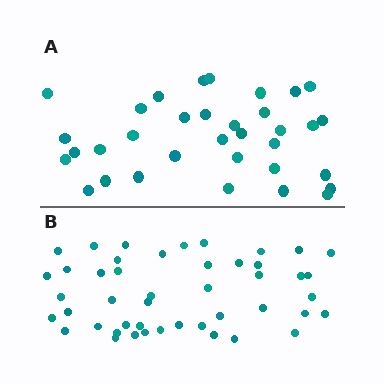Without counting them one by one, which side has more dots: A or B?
Region B (the bottom region) has more dots.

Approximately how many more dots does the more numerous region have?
Region B has roughly 12 or so more dots than region A.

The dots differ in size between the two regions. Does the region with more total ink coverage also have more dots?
No. Region A has more total ink coverage because its dots are larger, but region B actually contains more individual dots. Total area can be misleading — the number of items is what matters here.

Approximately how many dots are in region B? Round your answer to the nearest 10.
About 50 dots. (The exact count is 46, which rounds to 50.)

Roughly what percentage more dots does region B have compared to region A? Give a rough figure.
About 35% more.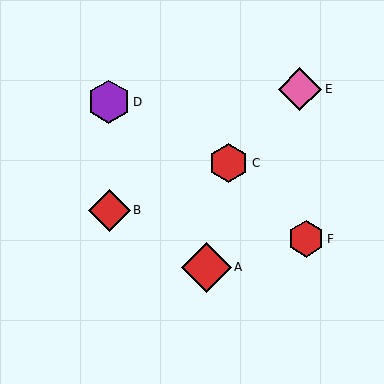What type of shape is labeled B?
Shape B is a red diamond.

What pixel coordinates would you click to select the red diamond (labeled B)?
Click at (110, 210) to select the red diamond B.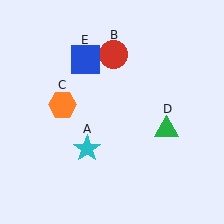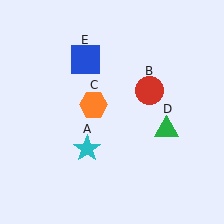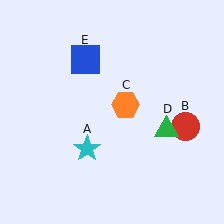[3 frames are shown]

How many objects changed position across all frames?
2 objects changed position: red circle (object B), orange hexagon (object C).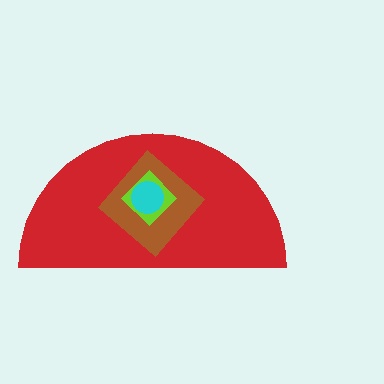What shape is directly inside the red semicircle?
The brown diamond.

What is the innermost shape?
The cyan circle.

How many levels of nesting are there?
4.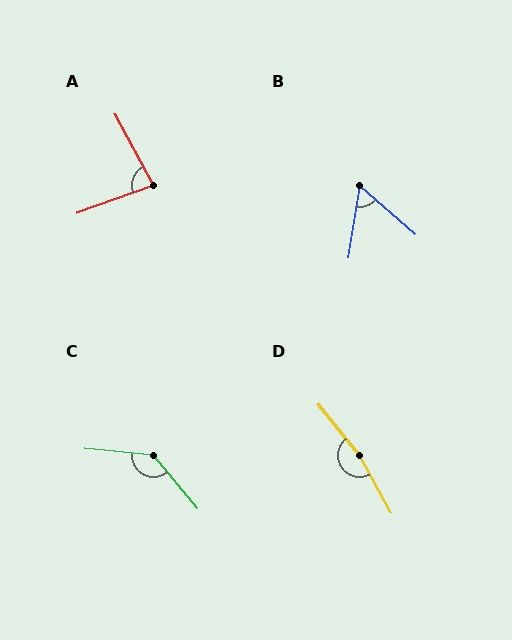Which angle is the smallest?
B, at approximately 58 degrees.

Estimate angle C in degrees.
Approximately 135 degrees.